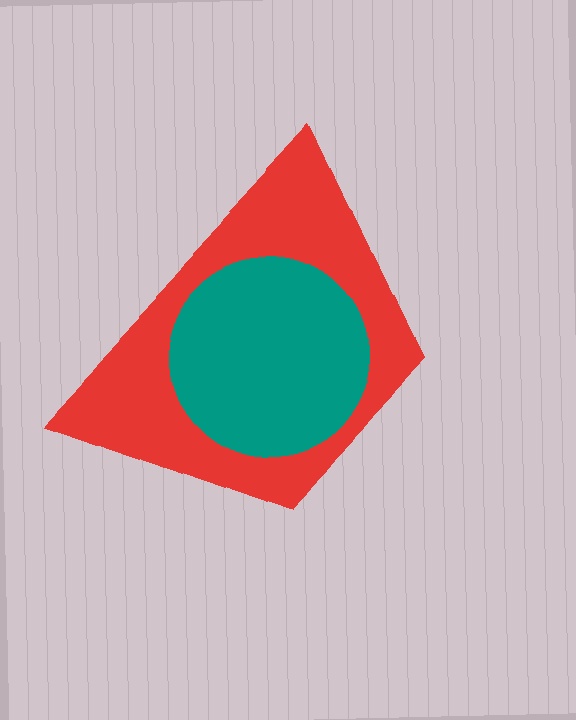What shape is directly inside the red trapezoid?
The teal circle.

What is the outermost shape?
The red trapezoid.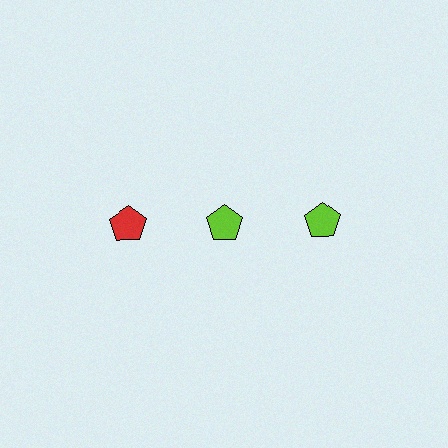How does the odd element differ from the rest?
It has a different color: red instead of lime.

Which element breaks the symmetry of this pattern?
The red pentagon in the top row, leftmost column breaks the symmetry. All other shapes are lime pentagons.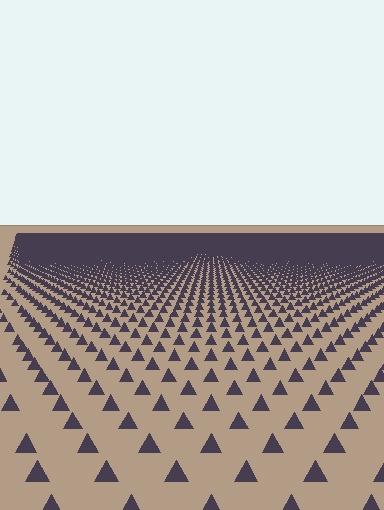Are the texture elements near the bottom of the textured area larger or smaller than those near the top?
Larger. Near the bottom, elements are closer to the viewer and appear at a bigger on-screen size.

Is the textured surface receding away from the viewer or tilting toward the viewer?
The surface is receding away from the viewer. Texture elements get smaller and denser toward the top.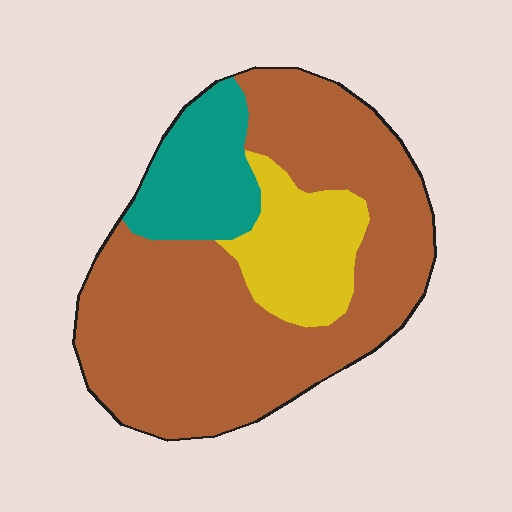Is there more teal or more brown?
Brown.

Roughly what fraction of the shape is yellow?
Yellow covers 16% of the shape.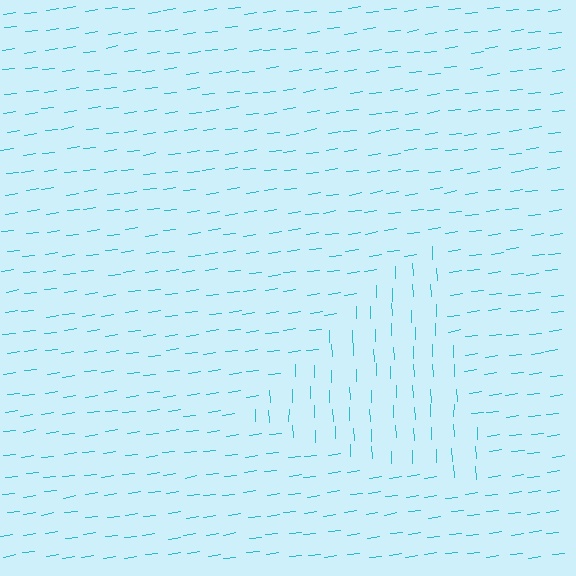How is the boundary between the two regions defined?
The boundary is defined purely by a change in line orientation (approximately 84 degrees difference). All lines are the same color and thickness.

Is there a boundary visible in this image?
Yes, there is a texture boundary formed by a change in line orientation.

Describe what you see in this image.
The image is filled with small cyan line segments. A triangle region in the image has lines oriented differently from the surrounding lines, creating a visible texture boundary.